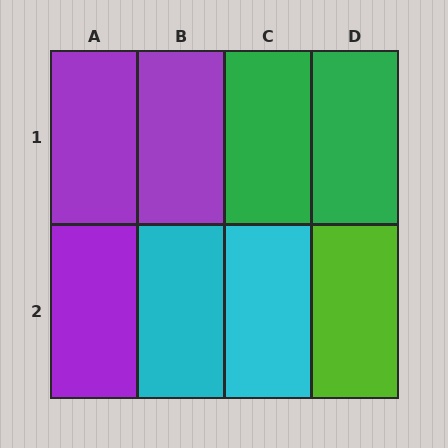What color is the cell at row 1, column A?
Purple.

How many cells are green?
2 cells are green.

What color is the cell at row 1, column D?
Green.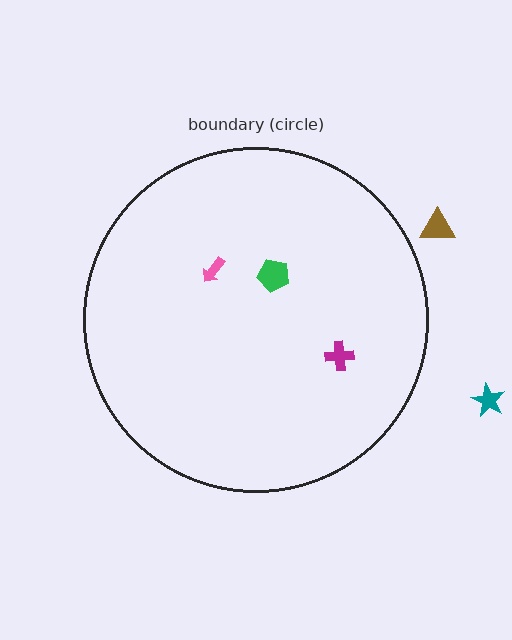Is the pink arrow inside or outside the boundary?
Inside.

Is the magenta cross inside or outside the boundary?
Inside.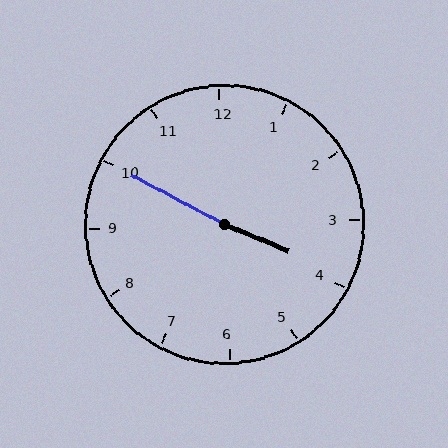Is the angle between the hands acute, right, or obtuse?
It is obtuse.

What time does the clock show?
3:50.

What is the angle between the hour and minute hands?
Approximately 175 degrees.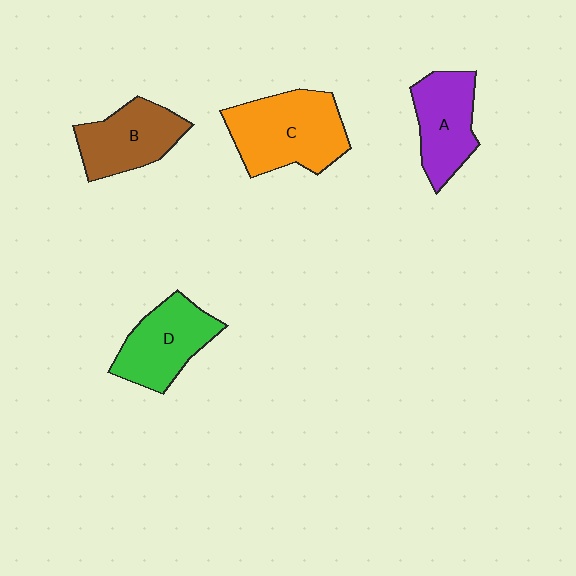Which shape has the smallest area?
Shape A (purple).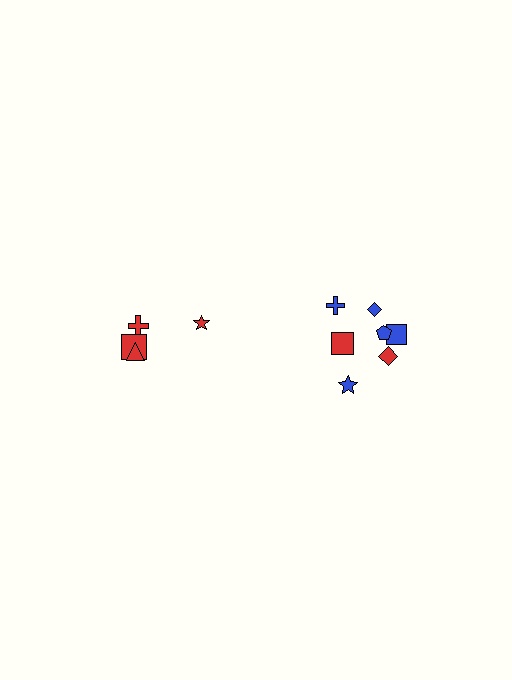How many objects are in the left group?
There are 4 objects.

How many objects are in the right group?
There are 7 objects.